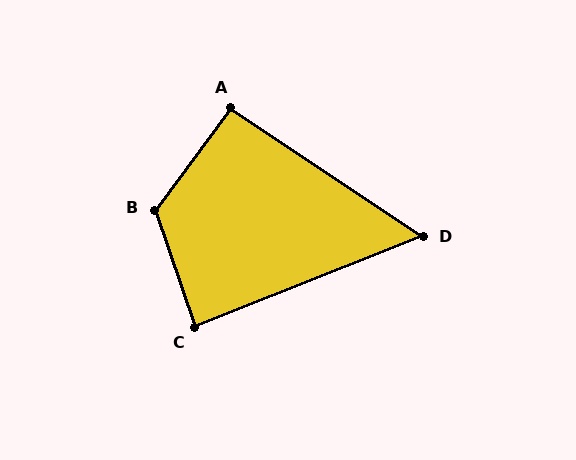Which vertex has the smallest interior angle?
D, at approximately 55 degrees.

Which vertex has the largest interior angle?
B, at approximately 125 degrees.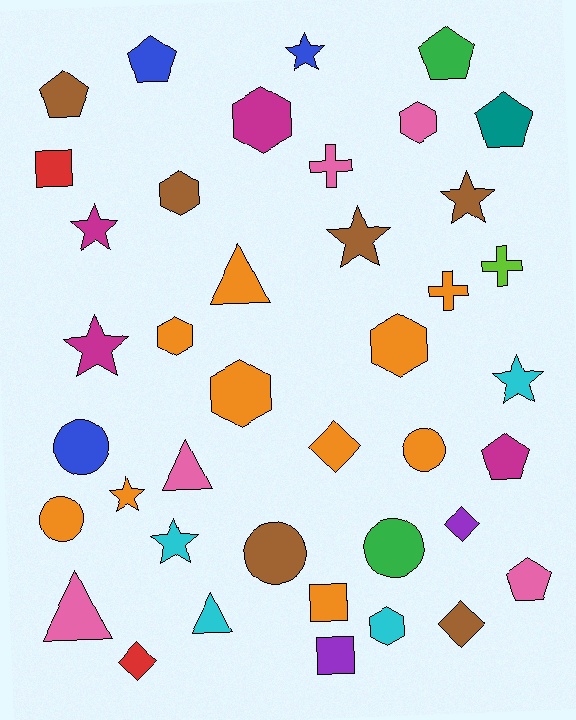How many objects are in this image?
There are 40 objects.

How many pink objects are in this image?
There are 5 pink objects.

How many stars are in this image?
There are 8 stars.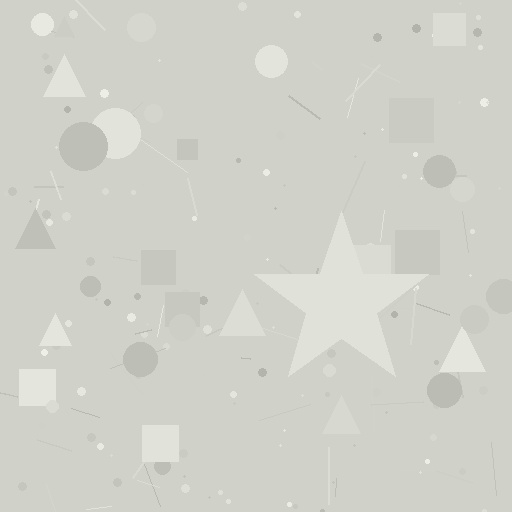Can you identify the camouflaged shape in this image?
The camouflaged shape is a star.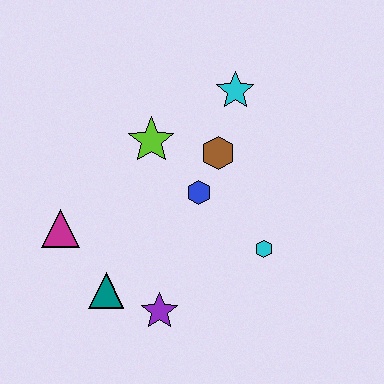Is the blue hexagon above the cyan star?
No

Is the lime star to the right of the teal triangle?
Yes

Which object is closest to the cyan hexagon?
The blue hexagon is closest to the cyan hexagon.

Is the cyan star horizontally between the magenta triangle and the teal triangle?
No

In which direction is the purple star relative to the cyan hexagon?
The purple star is to the left of the cyan hexagon.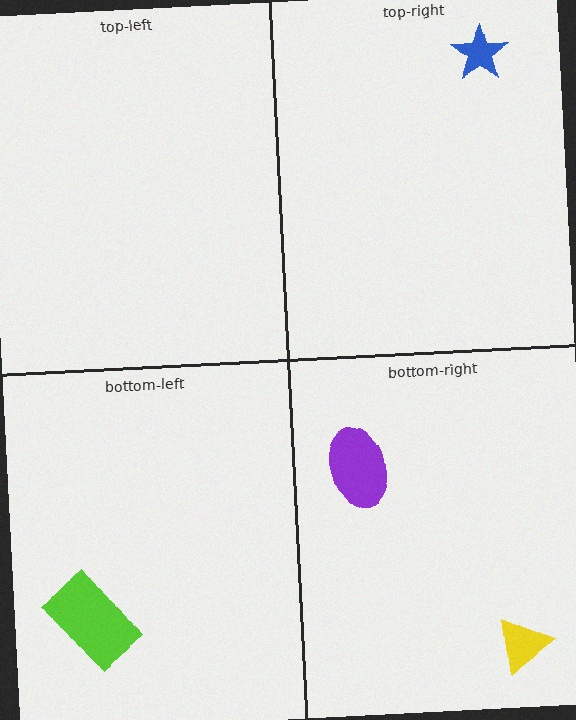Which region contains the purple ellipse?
The bottom-right region.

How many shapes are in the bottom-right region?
2.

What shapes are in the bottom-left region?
The lime rectangle.